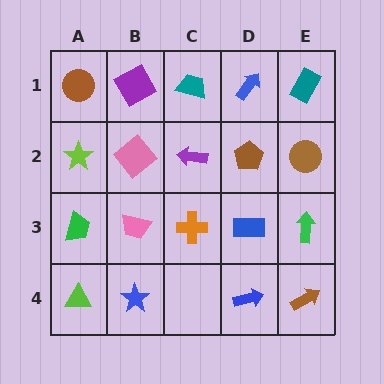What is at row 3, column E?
A green arrow.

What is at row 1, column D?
A blue arrow.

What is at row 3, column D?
A blue rectangle.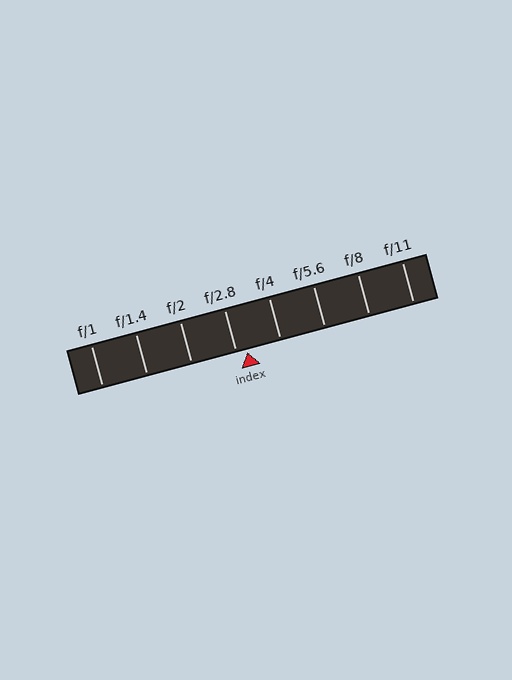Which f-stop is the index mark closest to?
The index mark is closest to f/2.8.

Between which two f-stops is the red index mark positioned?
The index mark is between f/2.8 and f/4.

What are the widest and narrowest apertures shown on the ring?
The widest aperture shown is f/1 and the narrowest is f/11.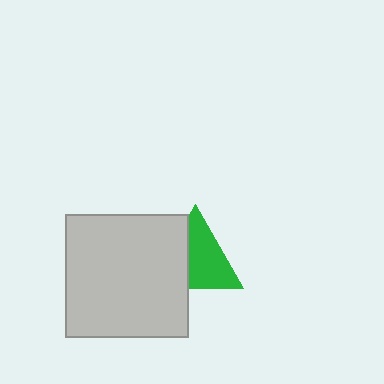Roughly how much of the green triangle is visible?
About half of it is visible (roughly 61%).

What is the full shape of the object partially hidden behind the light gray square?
The partially hidden object is a green triangle.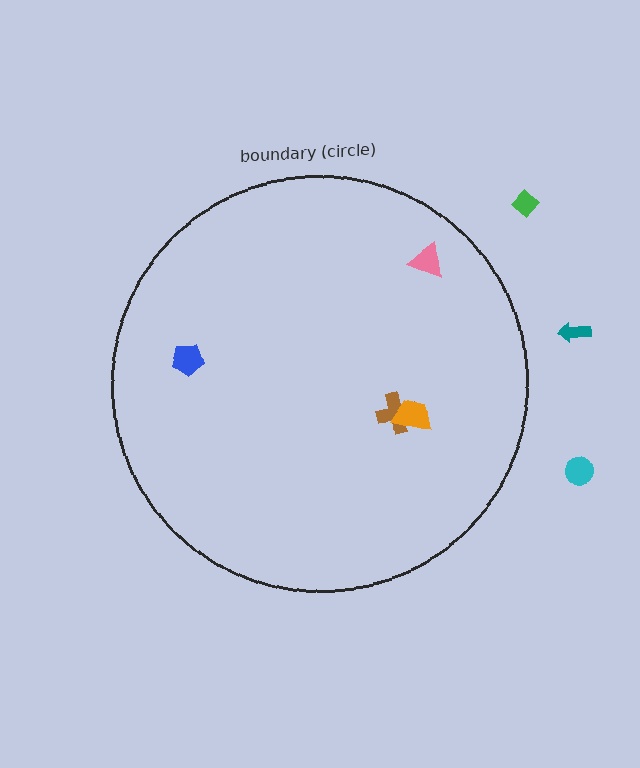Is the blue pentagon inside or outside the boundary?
Inside.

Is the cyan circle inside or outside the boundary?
Outside.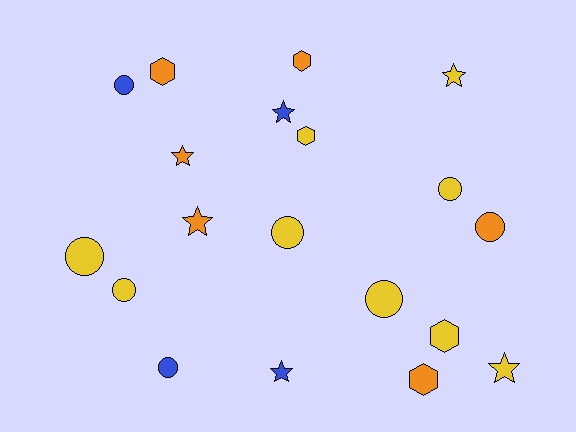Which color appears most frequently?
Yellow, with 9 objects.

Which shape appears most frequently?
Circle, with 8 objects.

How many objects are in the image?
There are 19 objects.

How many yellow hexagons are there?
There are 2 yellow hexagons.